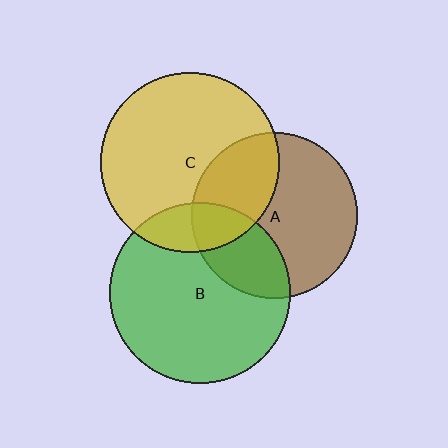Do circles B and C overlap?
Yes.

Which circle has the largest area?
Circle B (green).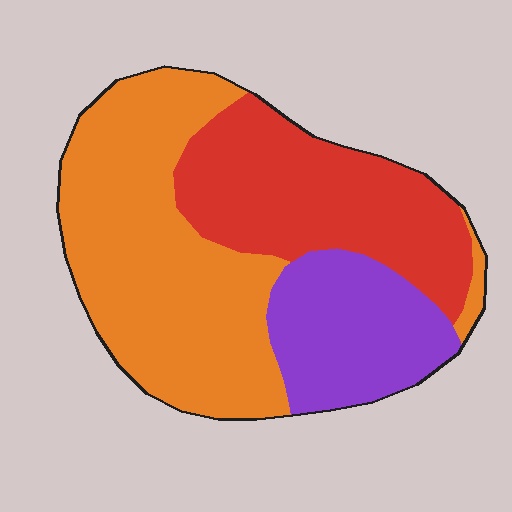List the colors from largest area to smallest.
From largest to smallest: orange, red, purple.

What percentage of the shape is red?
Red takes up between a sixth and a third of the shape.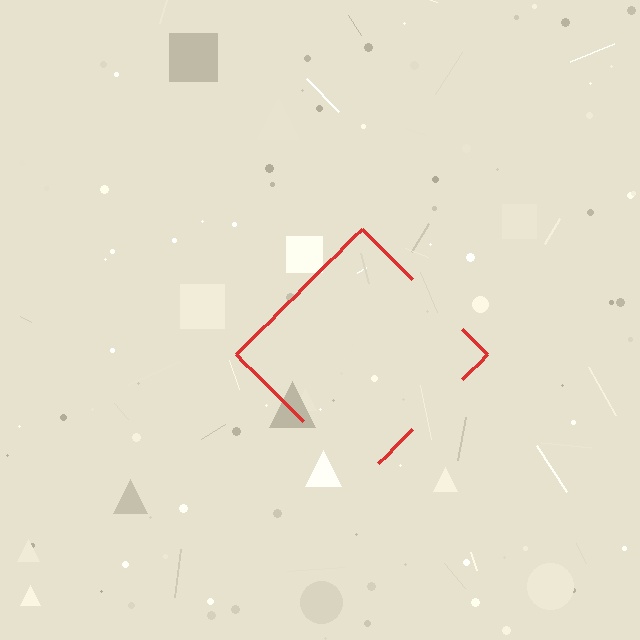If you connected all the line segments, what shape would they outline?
They would outline a diamond.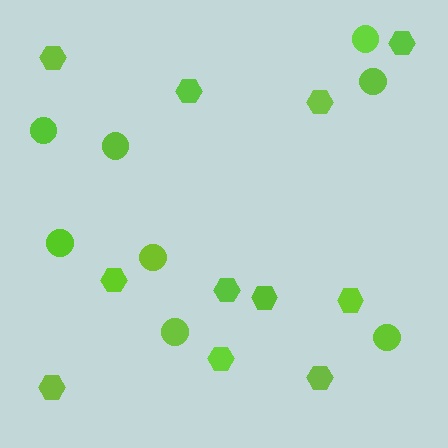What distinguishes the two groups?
There are 2 groups: one group of hexagons (11) and one group of circles (8).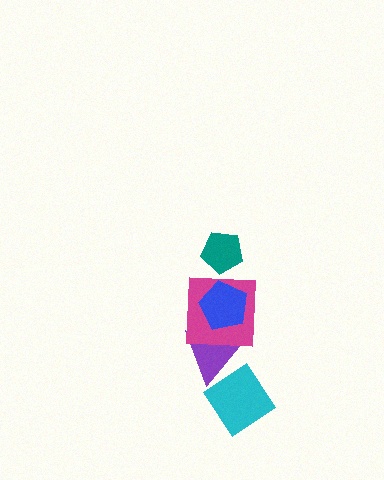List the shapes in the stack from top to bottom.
From top to bottom: the teal pentagon, the blue pentagon, the magenta square, the purple triangle, the cyan diamond.